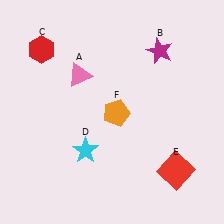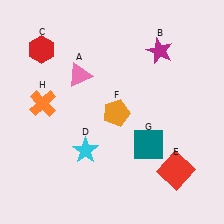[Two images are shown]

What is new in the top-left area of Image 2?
An orange cross (H) was added in the top-left area of Image 2.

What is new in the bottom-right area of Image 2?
A teal square (G) was added in the bottom-right area of Image 2.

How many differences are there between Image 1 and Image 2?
There are 2 differences between the two images.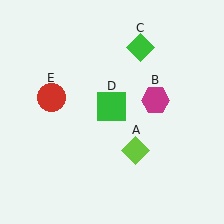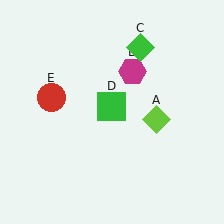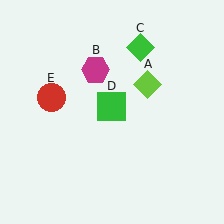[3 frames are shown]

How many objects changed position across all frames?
2 objects changed position: lime diamond (object A), magenta hexagon (object B).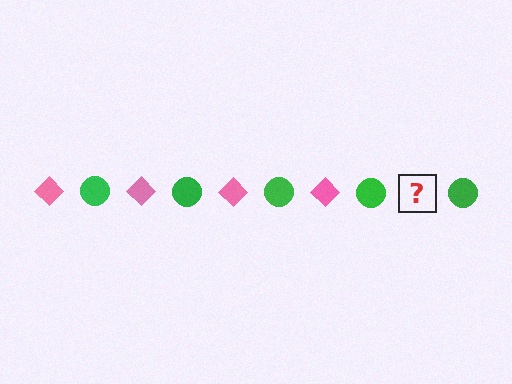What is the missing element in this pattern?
The missing element is a pink diamond.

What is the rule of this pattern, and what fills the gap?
The rule is that the pattern alternates between pink diamond and green circle. The gap should be filled with a pink diamond.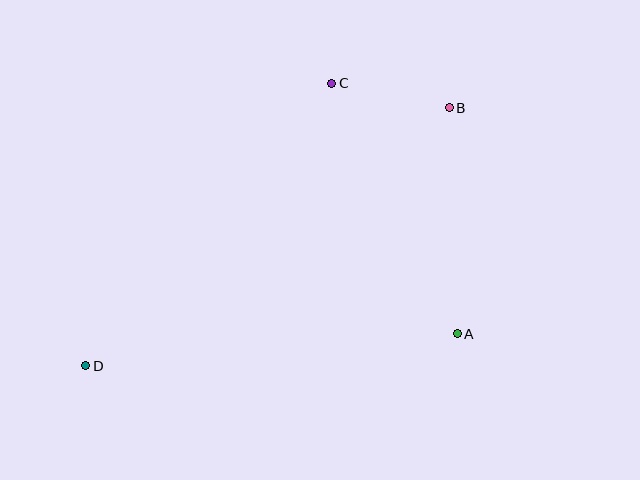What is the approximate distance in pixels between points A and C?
The distance between A and C is approximately 280 pixels.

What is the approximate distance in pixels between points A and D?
The distance between A and D is approximately 373 pixels.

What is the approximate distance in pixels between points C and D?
The distance between C and D is approximately 375 pixels.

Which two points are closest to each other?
Points B and C are closest to each other.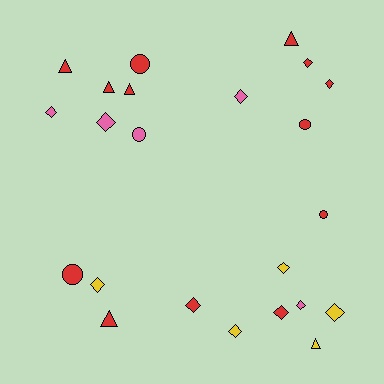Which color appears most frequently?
Red, with 13 objects.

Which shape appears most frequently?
Diamond, with 12 objects.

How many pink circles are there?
There is 1 pink circle.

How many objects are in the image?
There are 23 objects.